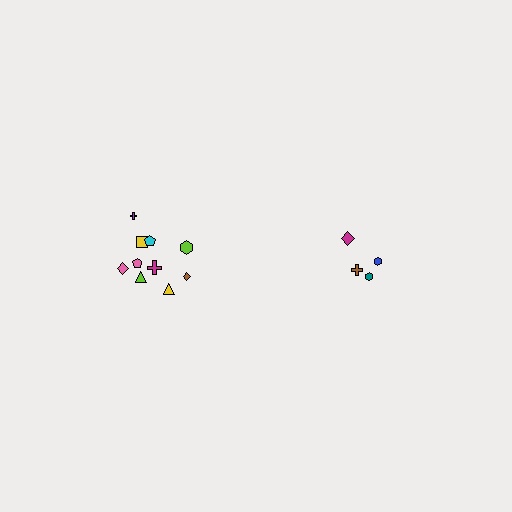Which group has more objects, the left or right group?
The left group.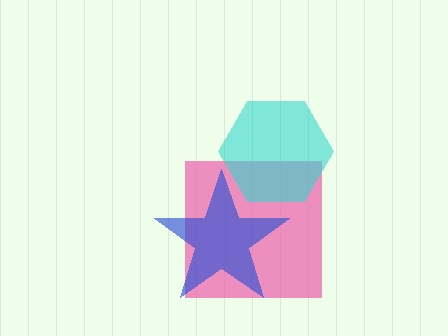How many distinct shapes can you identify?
There are 3 distinct shapes: a pink square, a cyan hexagon, a blue star.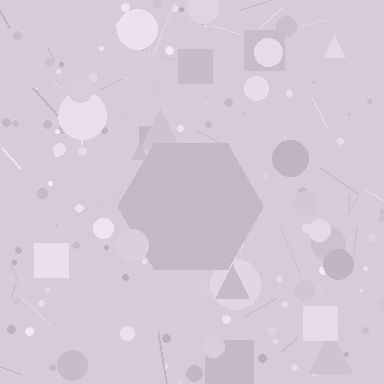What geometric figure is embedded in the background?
A hexagon is embedded in the background.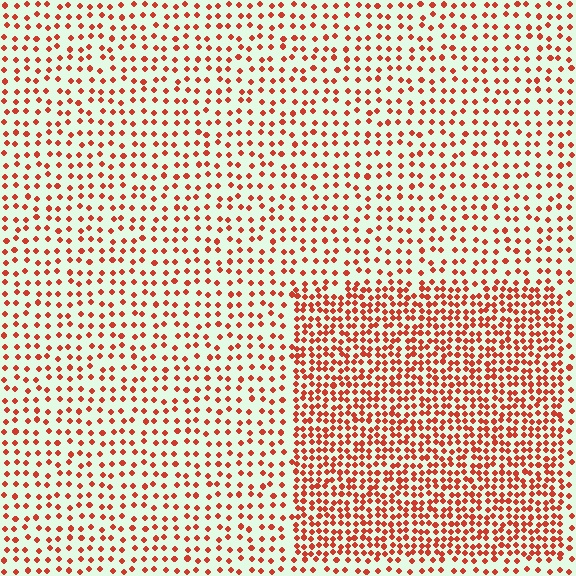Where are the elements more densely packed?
The elements are more densely packed inside the rectangle boundary.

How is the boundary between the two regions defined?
The boundary is defined by a change in element density (approximately 2.1x ratio). All elements are the same color, size, and shape.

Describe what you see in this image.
The image contains small red elements arranged at two different densities. A rectangle-shaped region is visible where the elements are more densely packed than the surrounding area.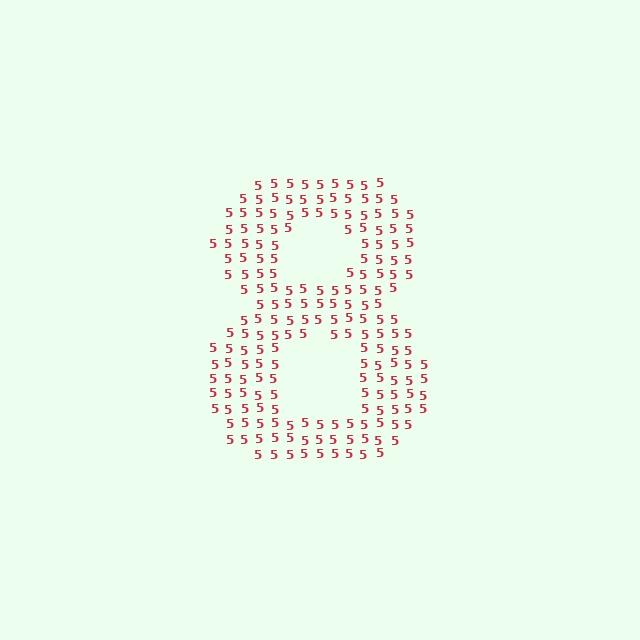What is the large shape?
The large shape is the digit 8.